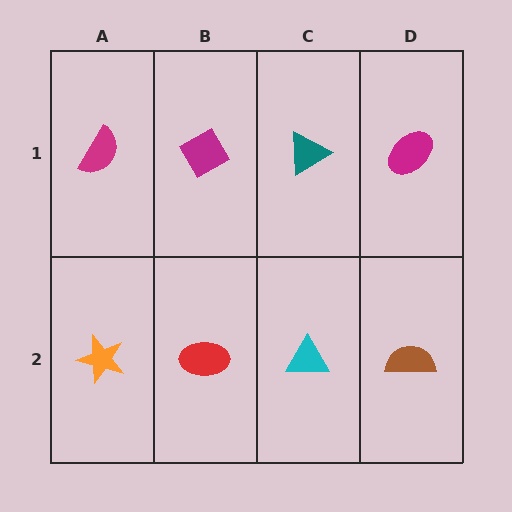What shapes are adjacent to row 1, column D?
A brown semicircle (row 2, column D), a teal triangle (row 1, column C).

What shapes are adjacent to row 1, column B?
A red ellipse (row 2, column B), a magenta semicircle (row 1, column A), a teal triangle (row 1, column C).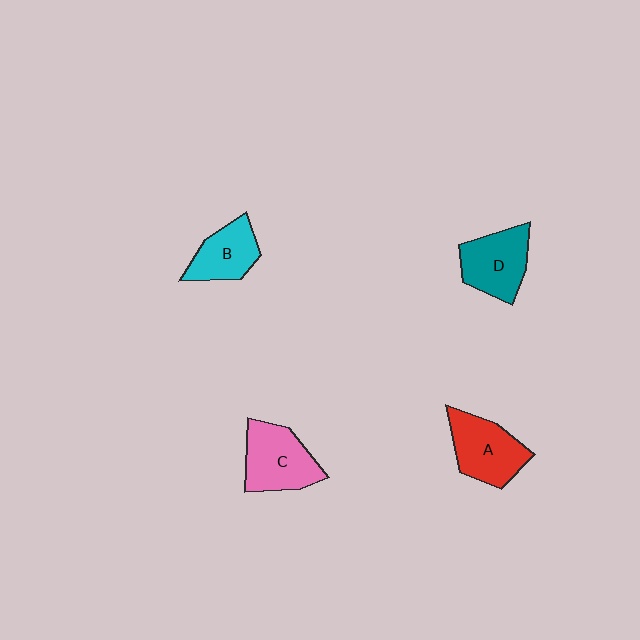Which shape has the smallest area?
Shape B (cyan).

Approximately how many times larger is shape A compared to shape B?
Approximately 1.3 times.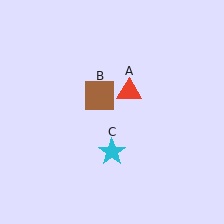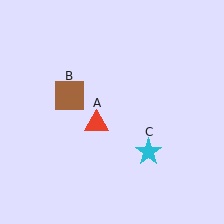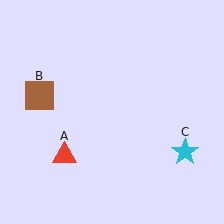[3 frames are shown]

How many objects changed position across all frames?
3 objects changed position: red triangle (object A), brown square (object B), cyan star (object C).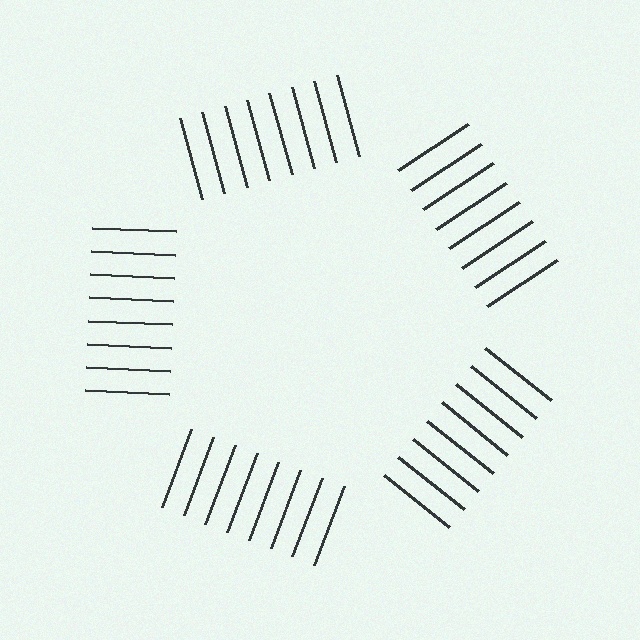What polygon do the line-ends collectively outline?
An illusory pentagon — the line segments terminate on its edges but no continuous stroke is drawn.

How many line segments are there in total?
40 — 8 along each of the 5 edges.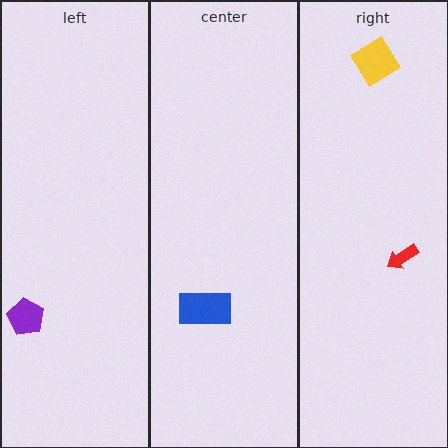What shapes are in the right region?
The yellow diamond, the red arrow.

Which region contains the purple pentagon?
The left region.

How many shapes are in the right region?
2.